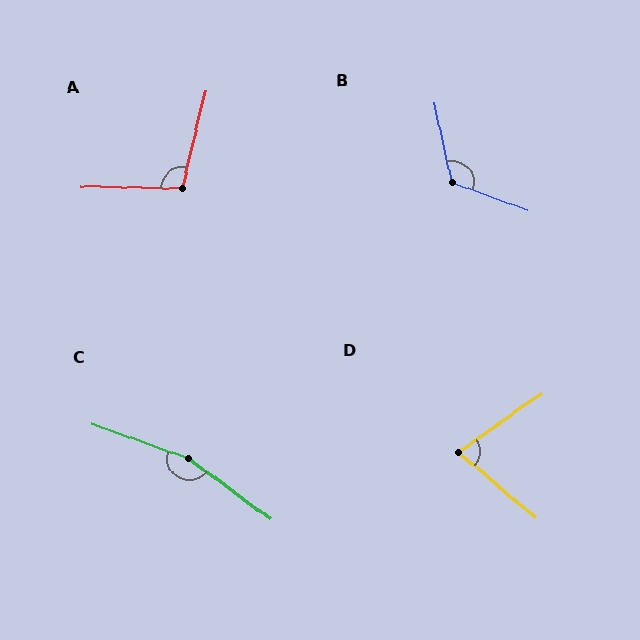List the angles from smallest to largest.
D (76°), A (102°), B (122°), C (163°).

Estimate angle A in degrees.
Approximately 102 degrees.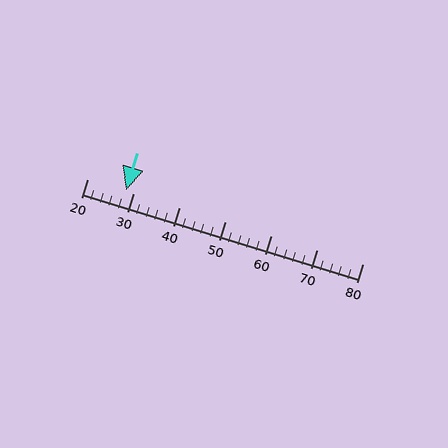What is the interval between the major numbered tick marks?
The major tick marks are spaced 10 units apart.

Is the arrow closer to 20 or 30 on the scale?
The arrow is closer to 30.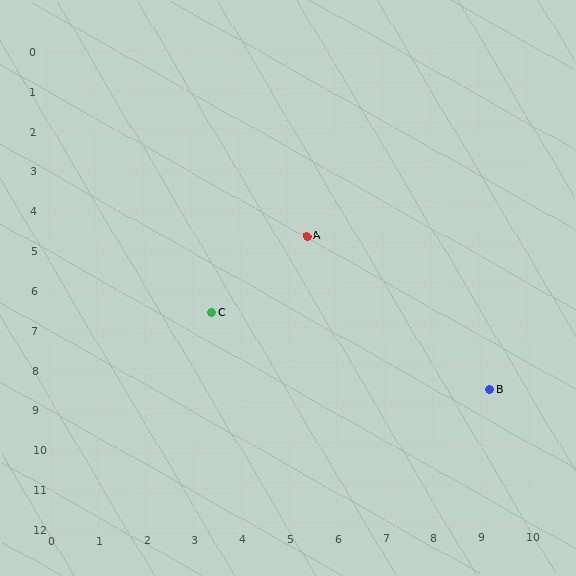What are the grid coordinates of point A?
Point A is at approximately (5.4, 4.7).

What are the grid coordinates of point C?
Point C is at approximately (3.4, 6.6).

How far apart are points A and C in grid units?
Points A and C are about 2.8 grid units apart.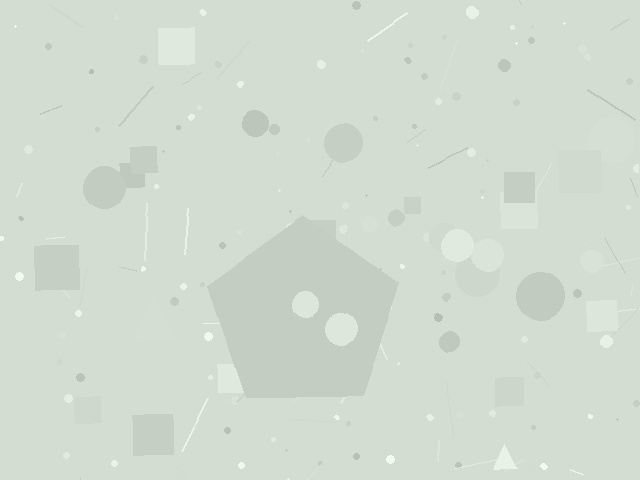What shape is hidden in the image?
A pentagon is hidden in the image.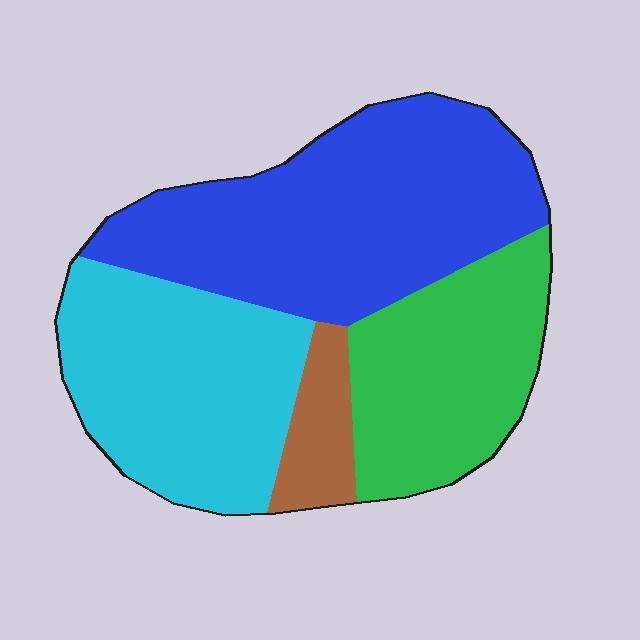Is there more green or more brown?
Green.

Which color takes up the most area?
Blue, at roughly 40%.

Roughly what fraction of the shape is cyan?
Cyan takes up about one third (1/3) of the shape.